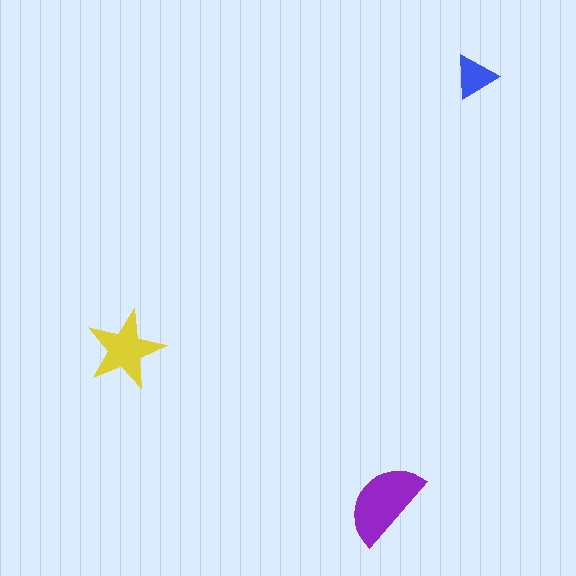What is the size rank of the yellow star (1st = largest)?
2nd.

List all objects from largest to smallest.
The purple semicircle, the yellow star, the blue triangle.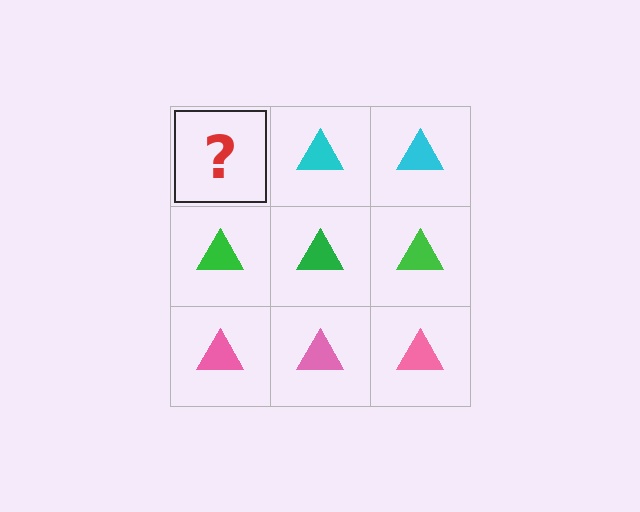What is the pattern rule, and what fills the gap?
The rule is that each row has a consistent color. The gap should be filled with a cyan triangle.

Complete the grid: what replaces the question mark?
The question mark should be replaced with a cyan triangle.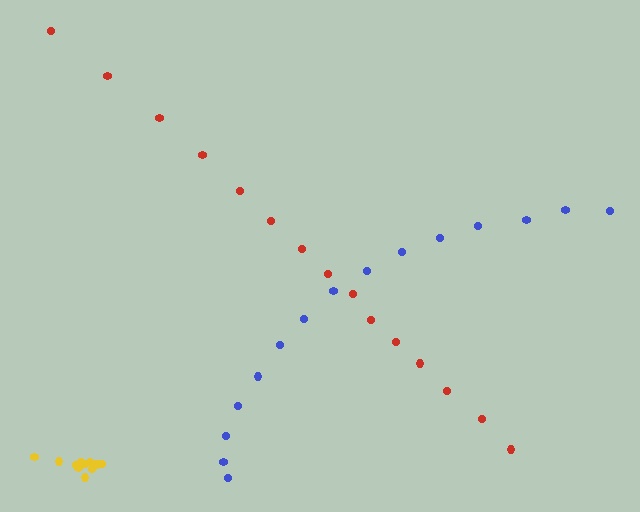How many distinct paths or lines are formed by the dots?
There are 3 distinct paths.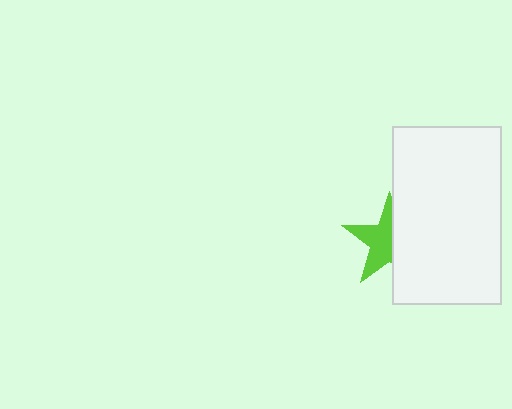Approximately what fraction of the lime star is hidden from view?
Roughly 46% of the lime star is hidden behind the white rectangle.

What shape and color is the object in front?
The object in front is a white rectangle.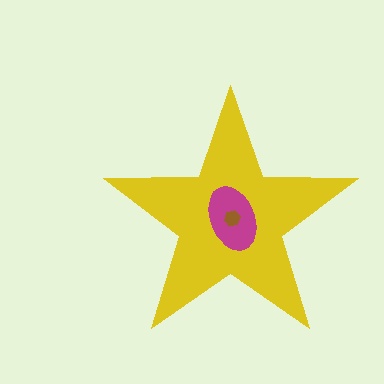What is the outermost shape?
The yellow star.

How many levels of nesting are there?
3.